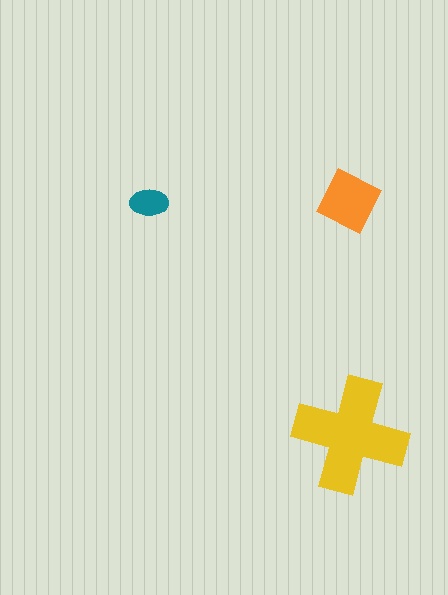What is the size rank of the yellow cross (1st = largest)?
1st.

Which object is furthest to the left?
The teal ellipse is leftmost.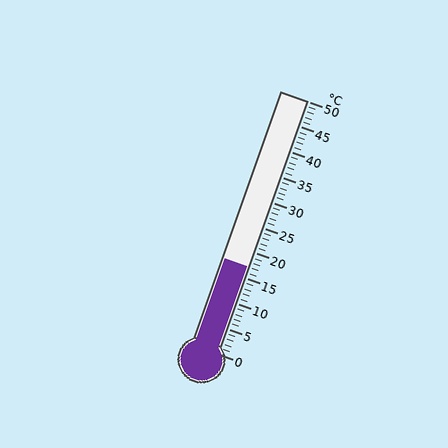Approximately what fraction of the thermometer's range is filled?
The thermometer is filled to approximately 35% of its range.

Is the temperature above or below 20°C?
The temperature is below 20°C.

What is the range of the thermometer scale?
The thermometer scale ranges from 0°C to 50°C.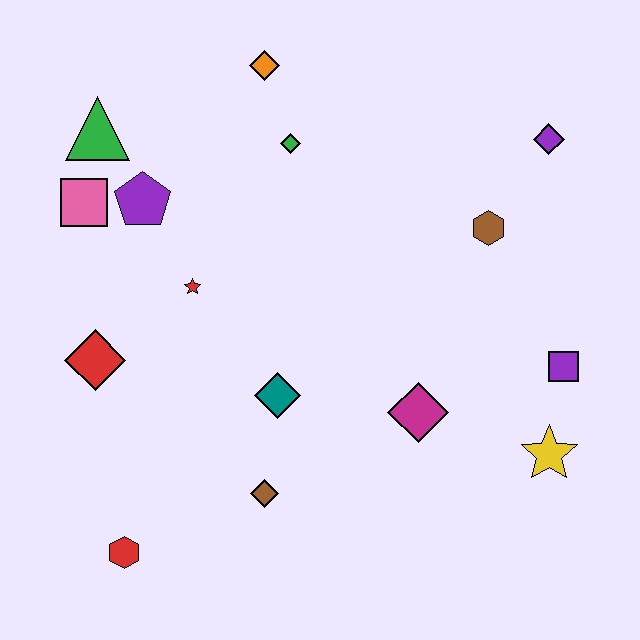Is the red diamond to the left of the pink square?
No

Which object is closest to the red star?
The purple pentagon is closest to the red star.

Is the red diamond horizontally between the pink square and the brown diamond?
Yes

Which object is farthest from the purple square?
The green triangle is farthest from the purple square.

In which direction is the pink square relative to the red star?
The pink square is to the left of the red star.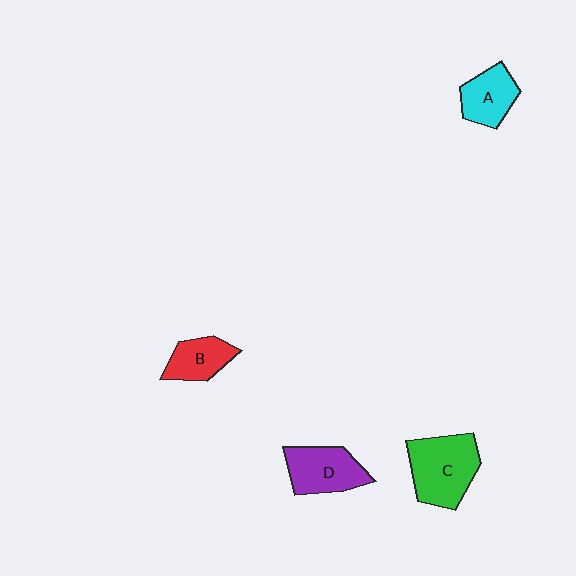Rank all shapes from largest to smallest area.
From largest to smallest: C (green), D (purple), A (cyan), B (red).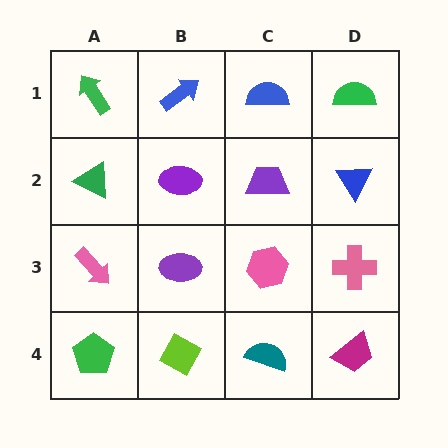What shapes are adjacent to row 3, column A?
A green triangle (row 2, column A), a green pentagon (row 4, column A), a purple ellipse (row 3, column B).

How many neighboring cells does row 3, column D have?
3.